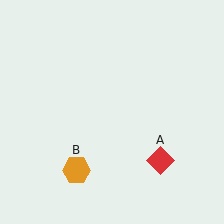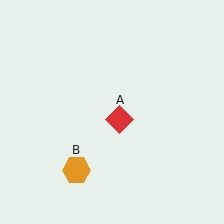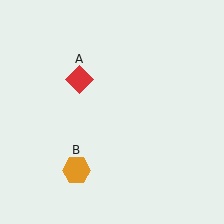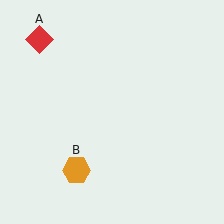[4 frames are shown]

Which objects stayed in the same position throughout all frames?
Orange hexagon (object B) remained stationary.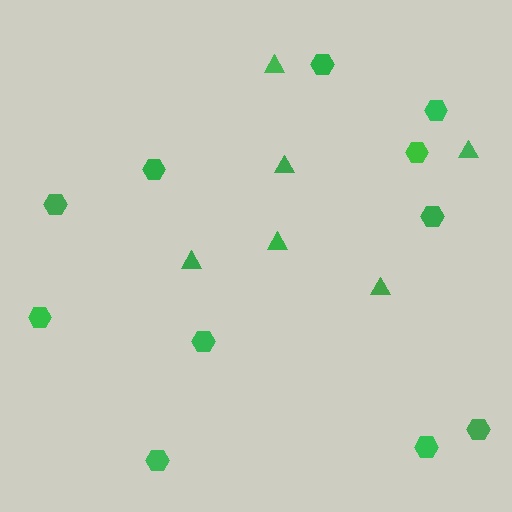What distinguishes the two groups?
There are 2 groups: one group of hexagons (11) and one group of triangles (6).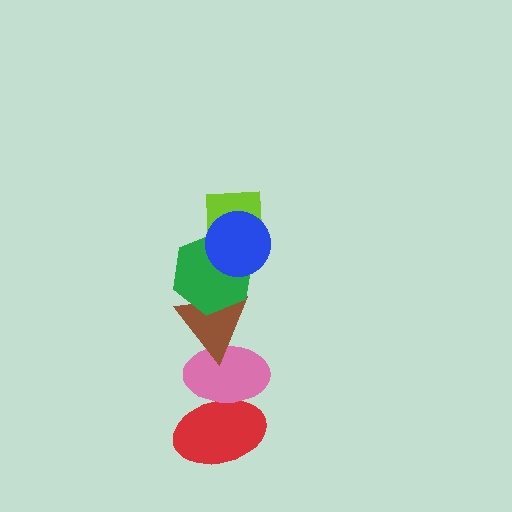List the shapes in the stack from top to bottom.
From top to bottom: the blue circle, the lime square, the green hexagon, the brown triangle, the pink ellipse, the red ellipse.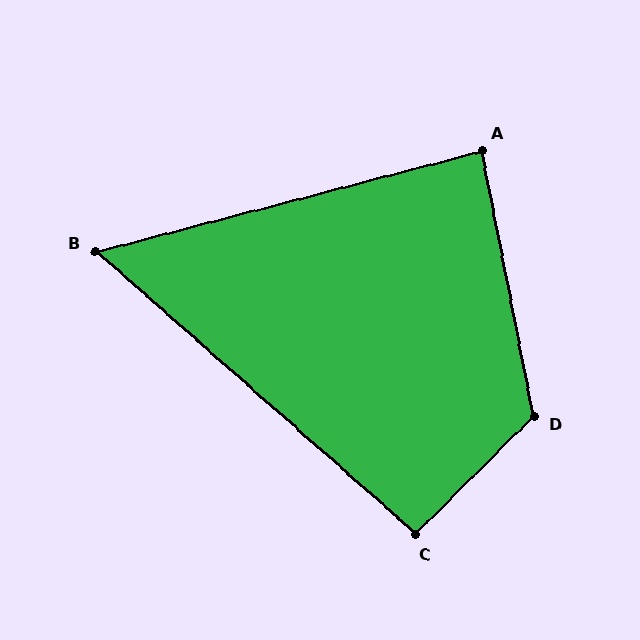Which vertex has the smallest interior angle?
B, at approximately 56 degrees.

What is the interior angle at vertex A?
Approximately 86 degrees (approximately right).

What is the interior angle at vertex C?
Approximately 94 degrees (approximately right).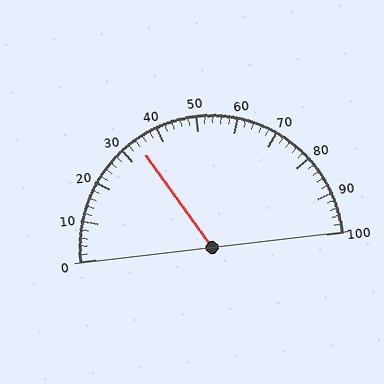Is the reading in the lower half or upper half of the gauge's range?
The reading is in the lower half of the range (0 to 100).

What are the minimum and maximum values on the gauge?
The gauge ranges from 0 to 100.